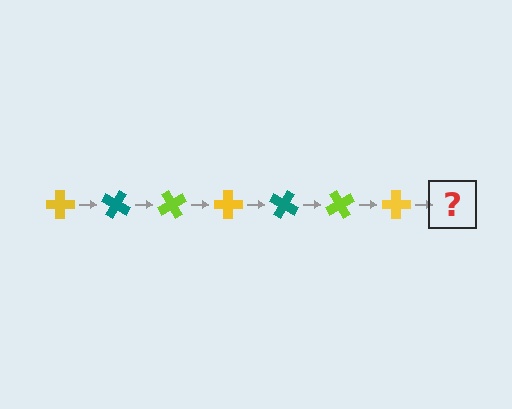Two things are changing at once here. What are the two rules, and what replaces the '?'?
The two rules are that it rotates 30 degrees each step and the color cycles through yellow, teal, and lime. The '?' should be a teal cross, rotated 210 degrees from the start.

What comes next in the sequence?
The next element should be a teal cross, rotated 210 degrees from the start.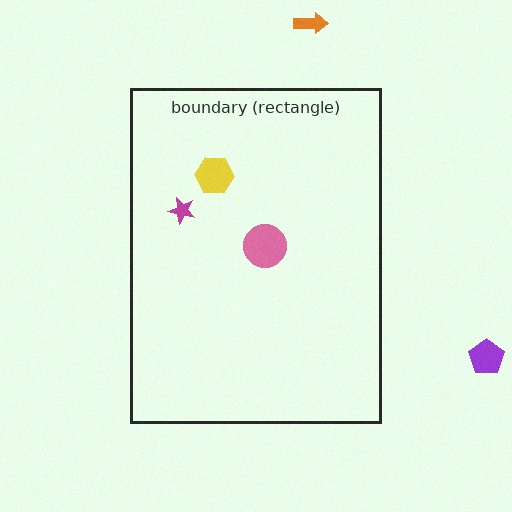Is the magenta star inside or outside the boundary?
Inside.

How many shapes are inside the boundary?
3 inside, 2 outside.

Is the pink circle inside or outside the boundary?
Inside.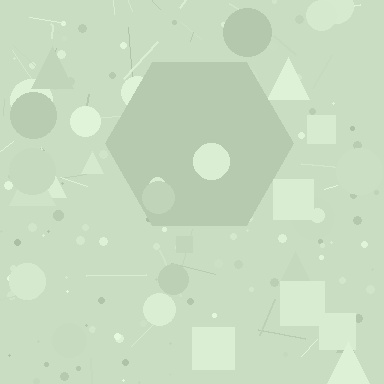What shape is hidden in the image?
A hexagon is hidden in the image.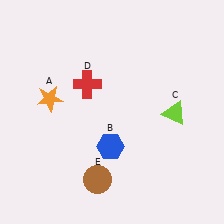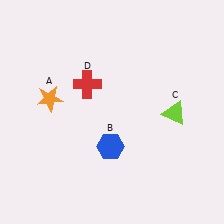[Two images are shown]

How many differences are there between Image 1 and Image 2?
There is 1 difference between the two images.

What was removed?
The brown circle (E) was removed in Image 2.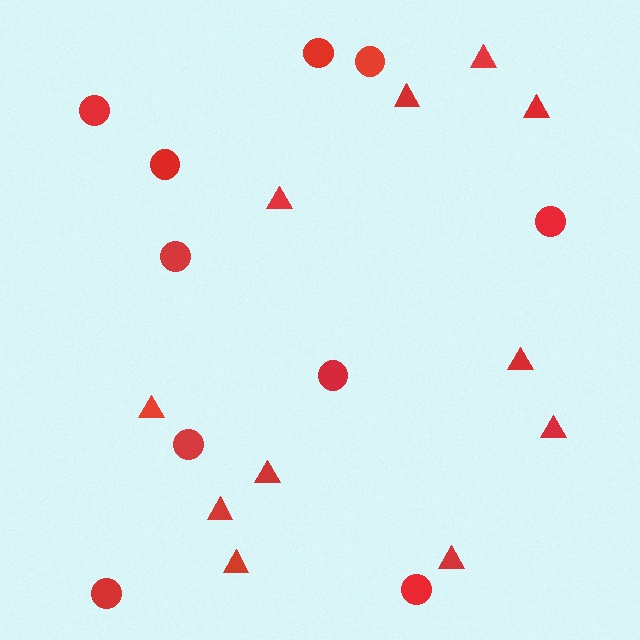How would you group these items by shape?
There are 2 groups: one group of triangles (11) and one group of circles (10).